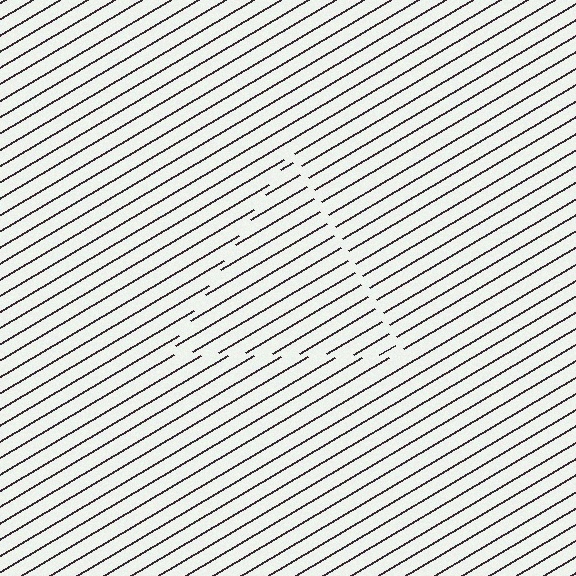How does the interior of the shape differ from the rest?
The interior of the shape contains the same grating, shifted by half a period — the contour is defined by the phase discontinuity where line-ends from the inner and outer gratings abut.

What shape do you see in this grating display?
An illusory triangle. The interior of the shape contains the same grating, shifted by half a period — the contour is defined by the phase discontinuity where line-ends from the inner and outer gratings abut.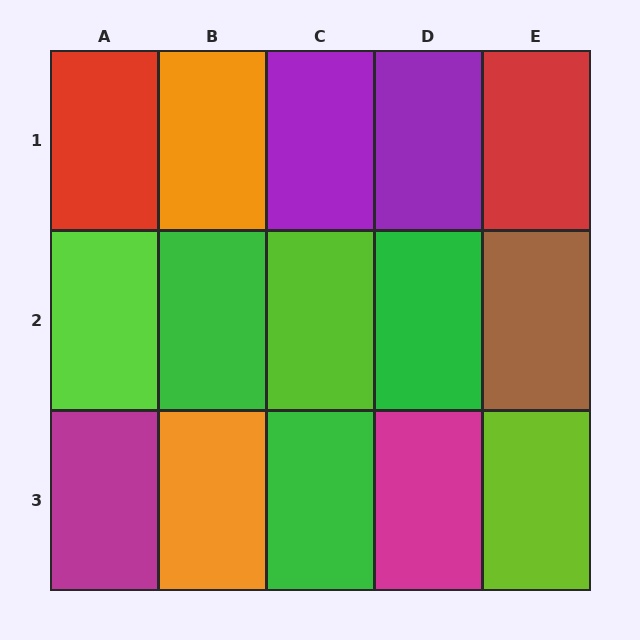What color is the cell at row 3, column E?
Lime.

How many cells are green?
3 cells are green.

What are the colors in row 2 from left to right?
Lime, green, lime, green, brown.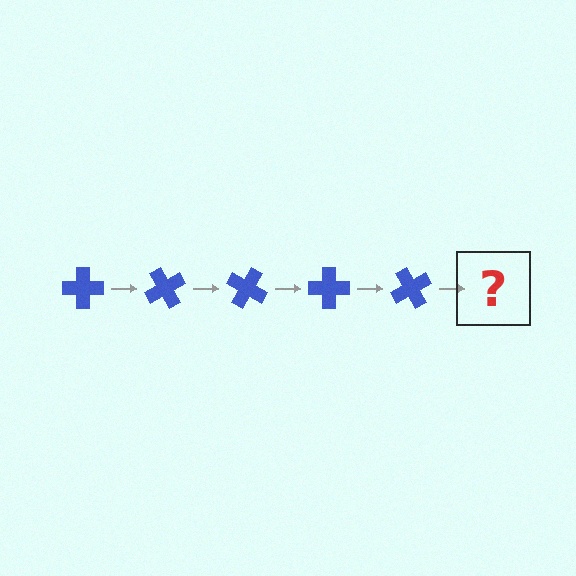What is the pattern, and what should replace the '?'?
The pattern is that the cross rotates 60 degrees each step. The '?' should be a blue cross rotated 300 degrees.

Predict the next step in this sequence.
The next step is a blue cross rotated 300 degrees.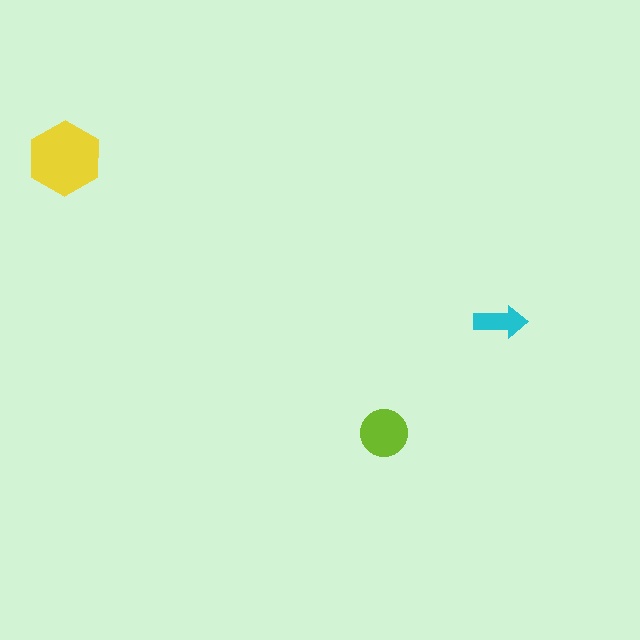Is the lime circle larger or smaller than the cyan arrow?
Larger.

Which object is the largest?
The yellow hexagon.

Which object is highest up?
The yellow hexagon is topmost.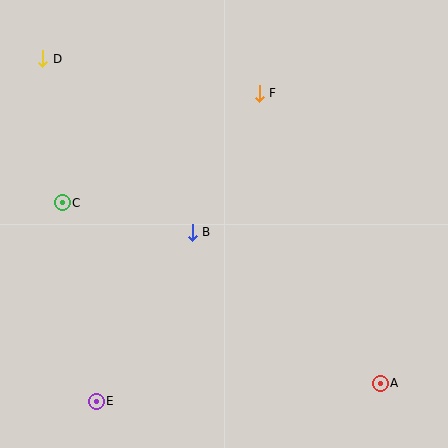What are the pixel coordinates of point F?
Point F is at (259, 93).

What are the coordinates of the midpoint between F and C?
The midpoint between F and C is at (161, 148).